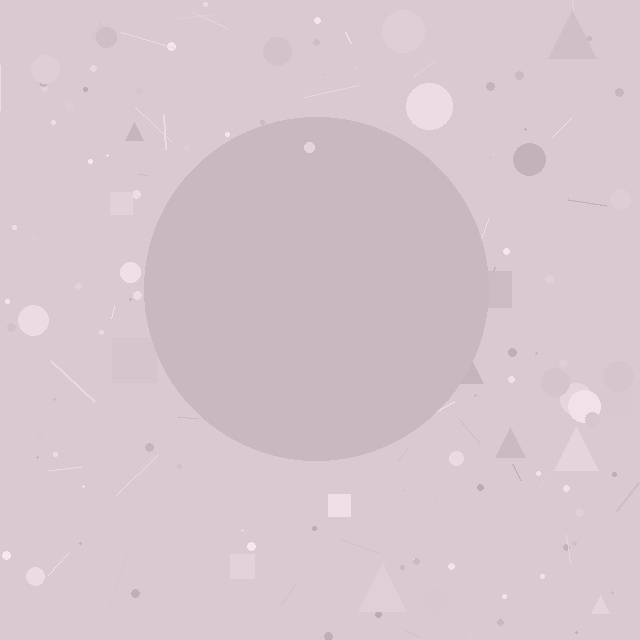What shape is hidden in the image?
A circle is hidden in the image.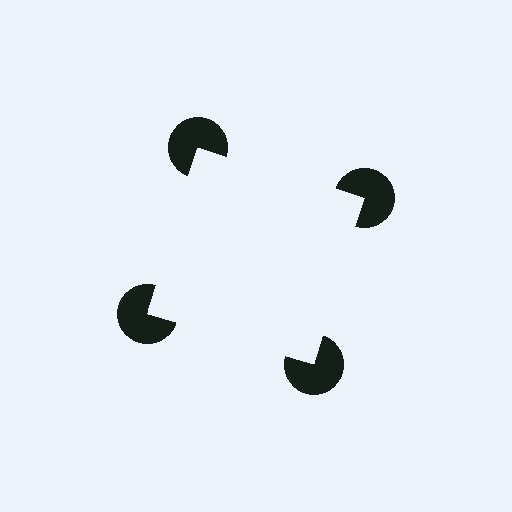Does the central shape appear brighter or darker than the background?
It typically appears slightly brighter than the background, even though no actual brightness change is drawn.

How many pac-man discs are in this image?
There are 4 — one at each vertex of the illusory square.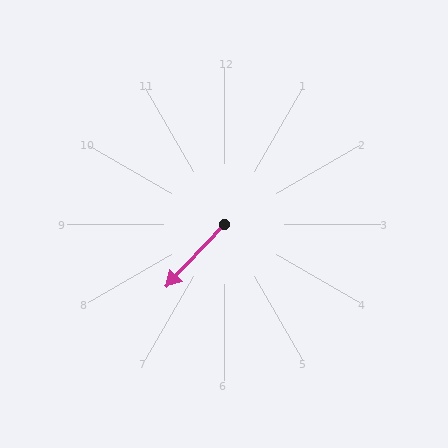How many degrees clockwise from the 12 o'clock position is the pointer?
Approximately 223 degrees.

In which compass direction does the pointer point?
Southwest.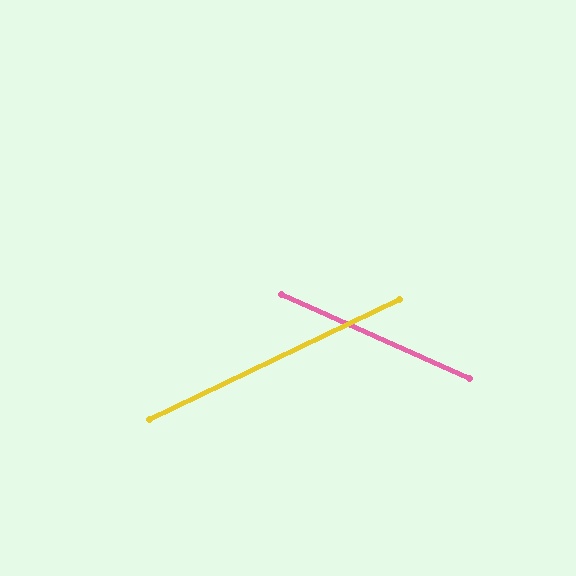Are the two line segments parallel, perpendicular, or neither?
Neither parallel nor perpendicular — they differ by about 50°.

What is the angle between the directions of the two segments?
Approximately 50 degrees.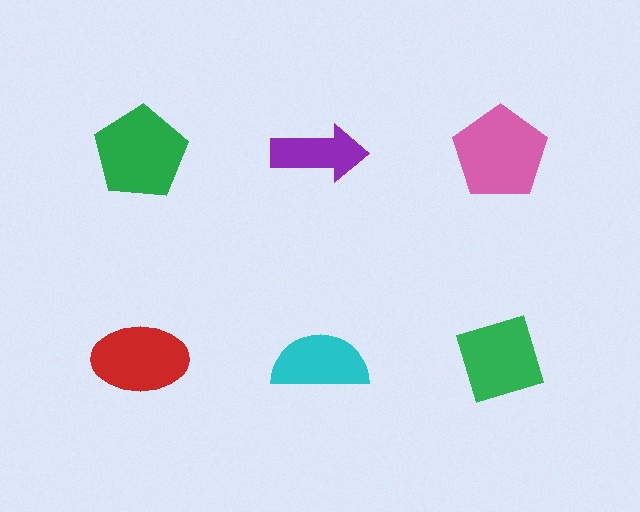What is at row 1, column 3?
A pink pentagon.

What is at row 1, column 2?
A purple arrow.